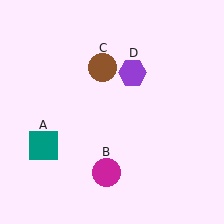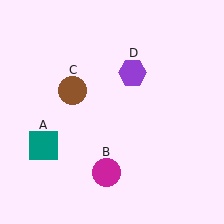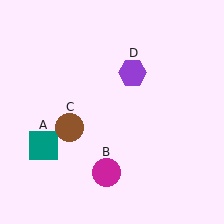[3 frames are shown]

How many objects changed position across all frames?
1 object changed position: brown circle (object C).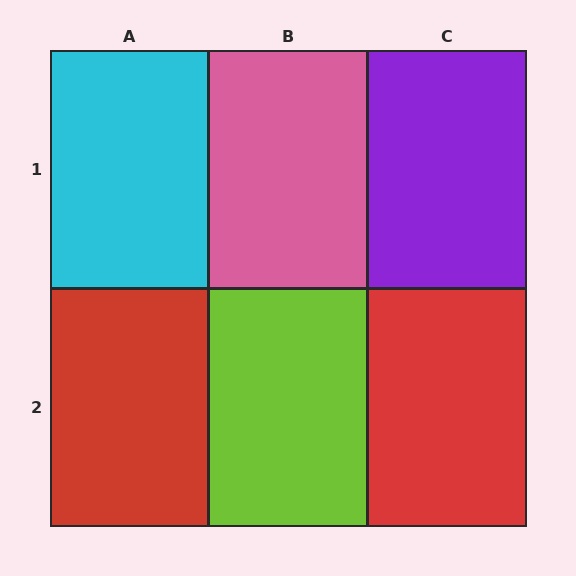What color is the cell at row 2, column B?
Lime.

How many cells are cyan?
1 cell is cyan.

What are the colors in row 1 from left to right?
Cyan, pink, purple.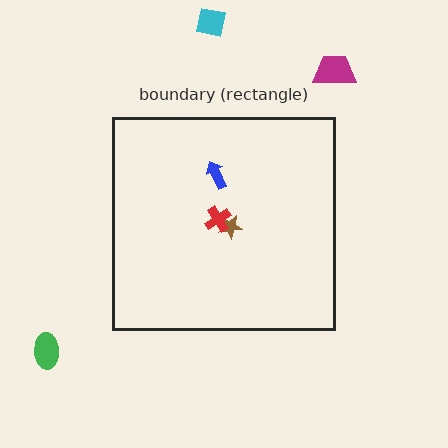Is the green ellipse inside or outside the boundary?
Outside.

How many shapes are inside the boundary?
3 inside, 3 outside.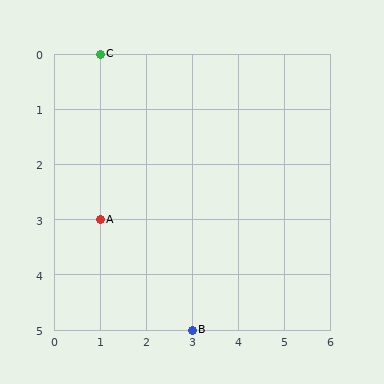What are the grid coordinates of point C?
Point C is at grid coordinates (1, 0).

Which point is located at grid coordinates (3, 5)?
Point B is at (3, 5).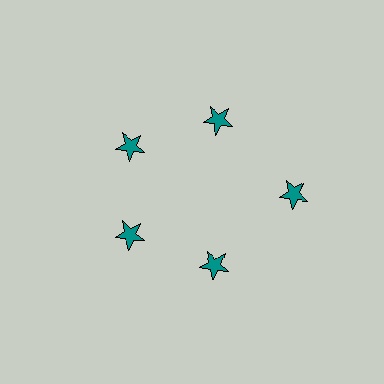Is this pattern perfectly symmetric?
No. The 5 teal stars are arranged in a ring, but one element near the 3 o'clock position is pushed outward from the center, breaking the 5-fold rotational symmetry.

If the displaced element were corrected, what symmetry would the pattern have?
It would have 5-fold rotational symmetry — the pattern would map onto itself every 72 degrees.